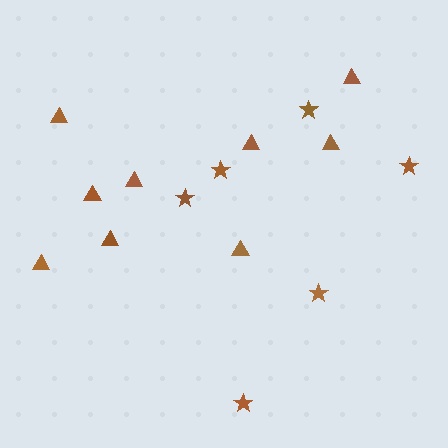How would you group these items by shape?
There are 2 groups: one group of triangles (9) and one group of stars (6).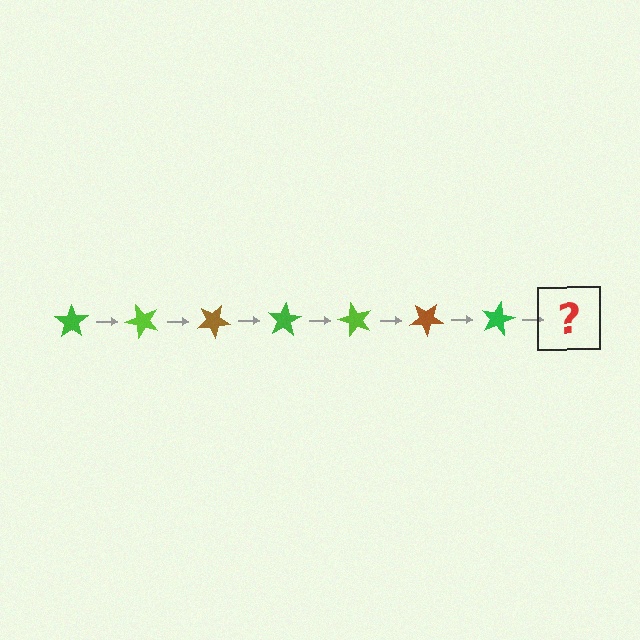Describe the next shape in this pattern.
It should be a lime star, rotated 350 degrees from the start.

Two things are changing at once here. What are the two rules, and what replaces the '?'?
The two rules are that it rotates 50 degrees each step and the color cycles through green, lime, and brown. The '?' should be a lime star, rotated 350 degrees from the start.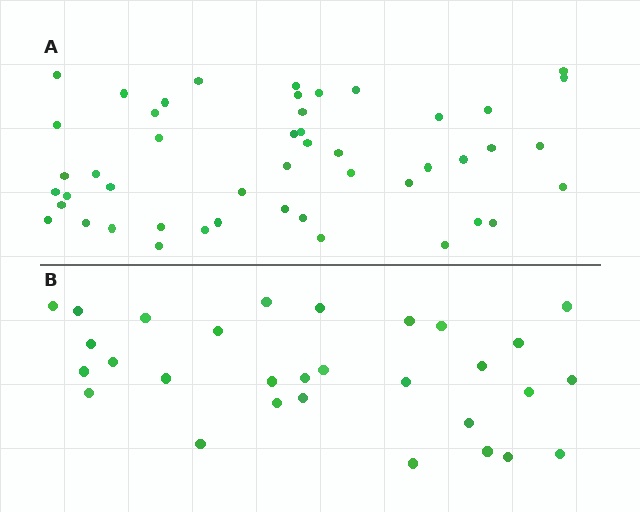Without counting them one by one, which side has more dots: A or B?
Region A (the top region) has more dots.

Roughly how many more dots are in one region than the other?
Region A has approximately 20 more dots than region B.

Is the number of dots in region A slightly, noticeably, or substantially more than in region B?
Region A has substantially more. The ratio is roughly 1.6 to 1.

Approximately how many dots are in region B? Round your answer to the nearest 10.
About 30 dots.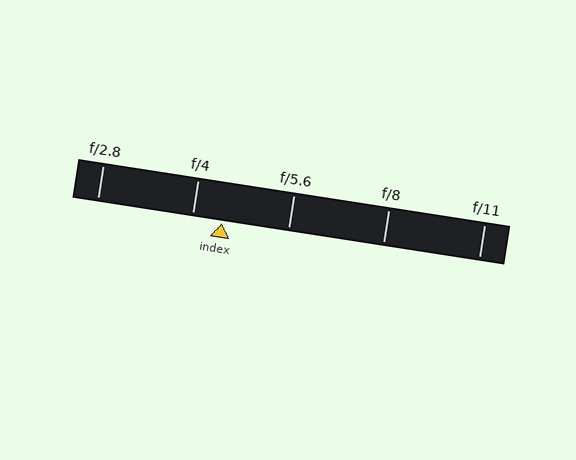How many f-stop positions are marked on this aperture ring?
There are 5 f-stop positions marked.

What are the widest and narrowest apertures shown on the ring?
The widest aperture shown is f/2.8 and the narrowest is f/11.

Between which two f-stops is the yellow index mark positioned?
The index mark is between f/4 and f/5.6.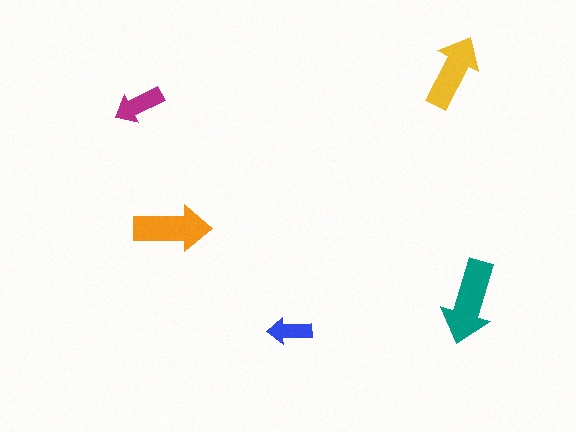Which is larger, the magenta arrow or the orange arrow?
The orange one.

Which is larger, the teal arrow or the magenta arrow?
The teal one.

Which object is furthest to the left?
The magenta arrow is leftmost.